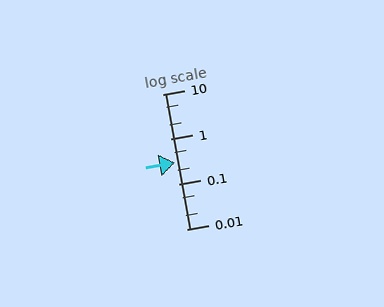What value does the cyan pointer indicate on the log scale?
The pointer indicates approximately 0.3.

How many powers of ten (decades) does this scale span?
The scale spans 3 decades, from 0.01 to 10.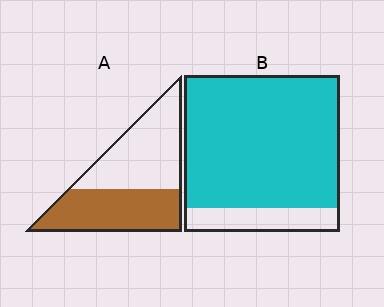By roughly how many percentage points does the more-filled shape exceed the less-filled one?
By roughly 40 percentage points (B over A).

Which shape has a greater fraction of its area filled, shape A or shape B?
Shape B.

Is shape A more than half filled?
Roughly half.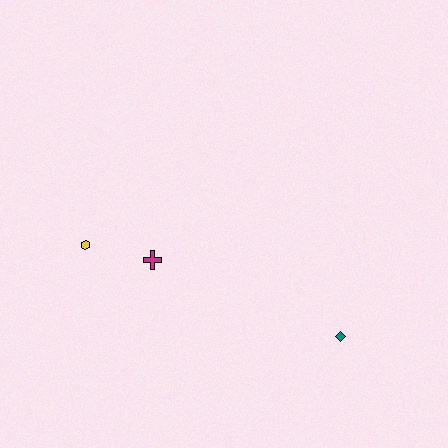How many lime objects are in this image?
There are no lime objects.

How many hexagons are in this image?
There is 1 hexagon.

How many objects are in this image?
There are 3 objects.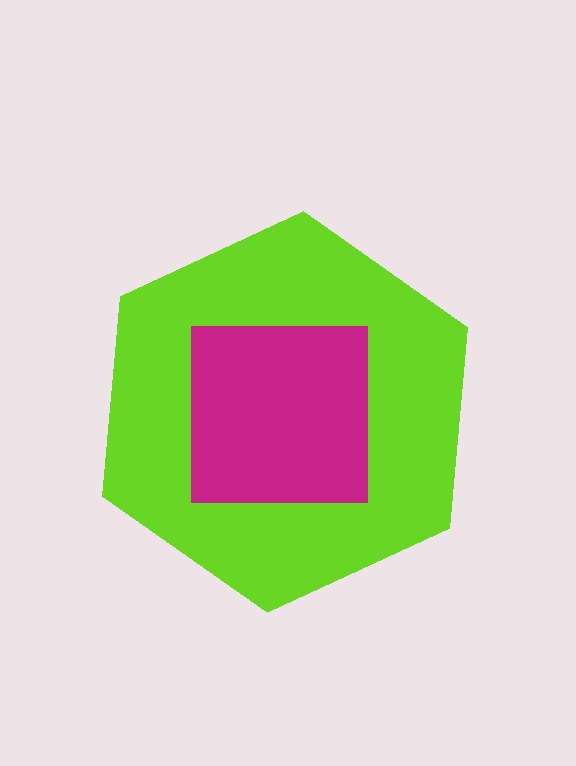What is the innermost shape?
The magenta square.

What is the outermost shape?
The lime hexagon.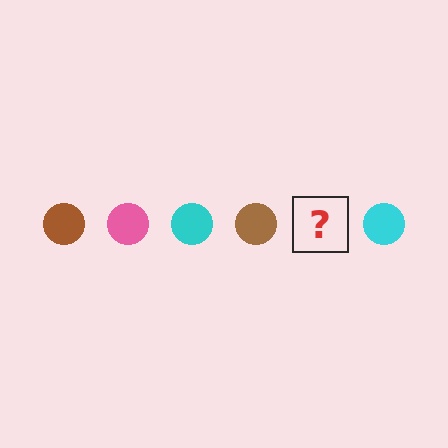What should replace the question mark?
The question mark should be replaced with a pink circle.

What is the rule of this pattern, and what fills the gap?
The rule is that the pattern cycles through brown, pink, cyan circles. The gap should be filled with a pink circle.